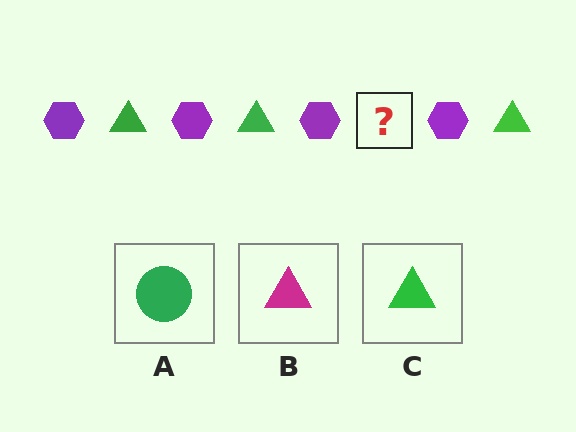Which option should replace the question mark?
Option C.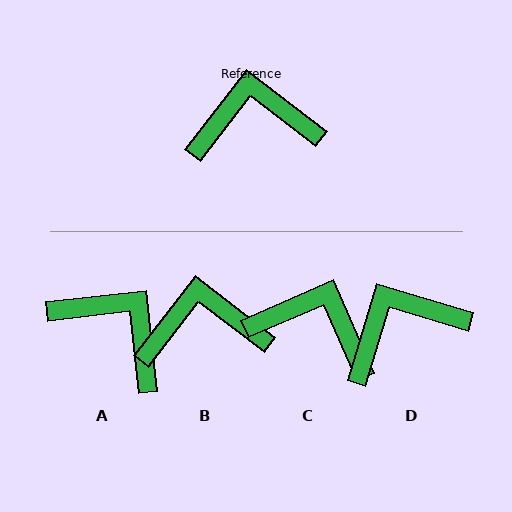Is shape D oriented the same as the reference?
No, it is off by about 21 degrees.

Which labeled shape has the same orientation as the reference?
B.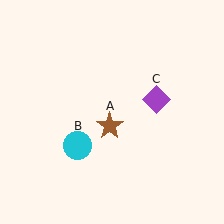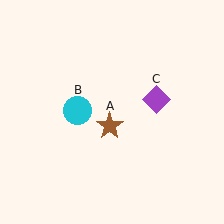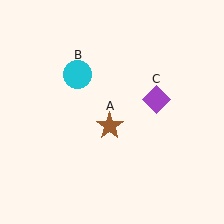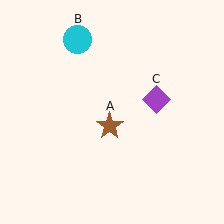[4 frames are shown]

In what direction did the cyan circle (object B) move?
The cyan circle (object B) moved up.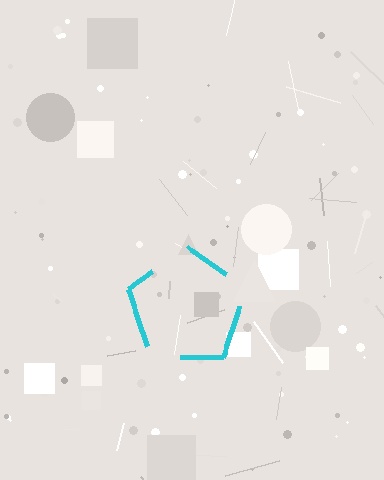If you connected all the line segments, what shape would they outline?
They would outline a pentagon.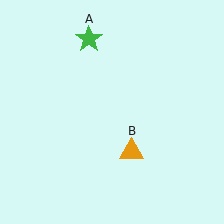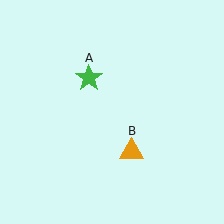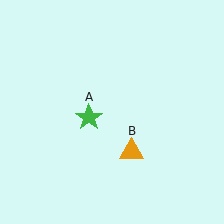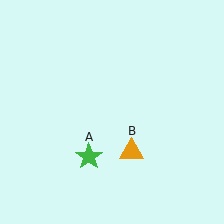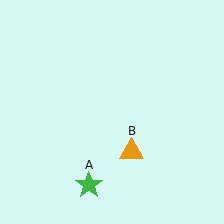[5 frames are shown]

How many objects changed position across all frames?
1 object changed position: green star (object A).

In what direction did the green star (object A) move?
The green star (object A) moved down.